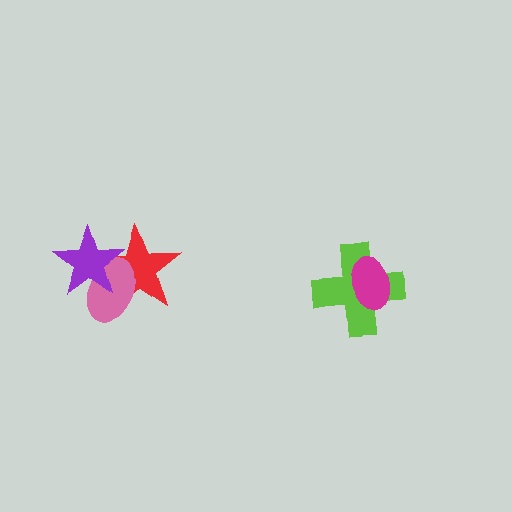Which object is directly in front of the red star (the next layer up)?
The pink ellipse is directly in front of the red star.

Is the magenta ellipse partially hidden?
No, no other shape covers it.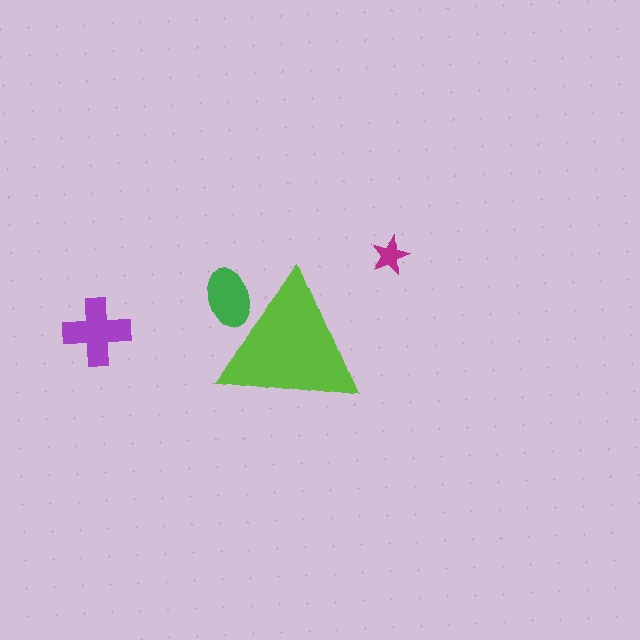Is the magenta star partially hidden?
No, the magenta star is fully visible.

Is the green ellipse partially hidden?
Yes, the green ellipse is partially hidden behind the lime triangle.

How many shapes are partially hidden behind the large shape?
1 shape is partially hidden.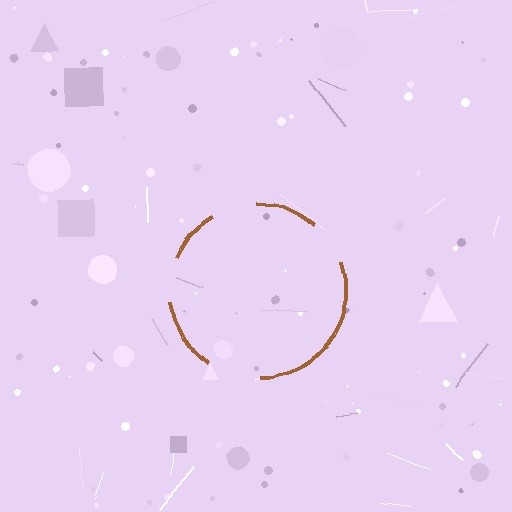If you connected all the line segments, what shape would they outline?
They would outline a circle.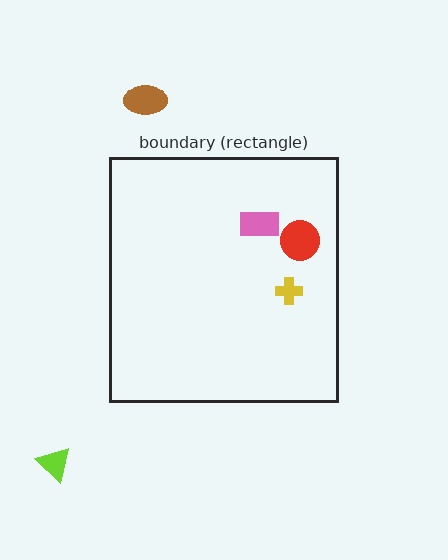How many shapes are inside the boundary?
3 inside, 2 outside.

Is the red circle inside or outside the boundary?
Inside.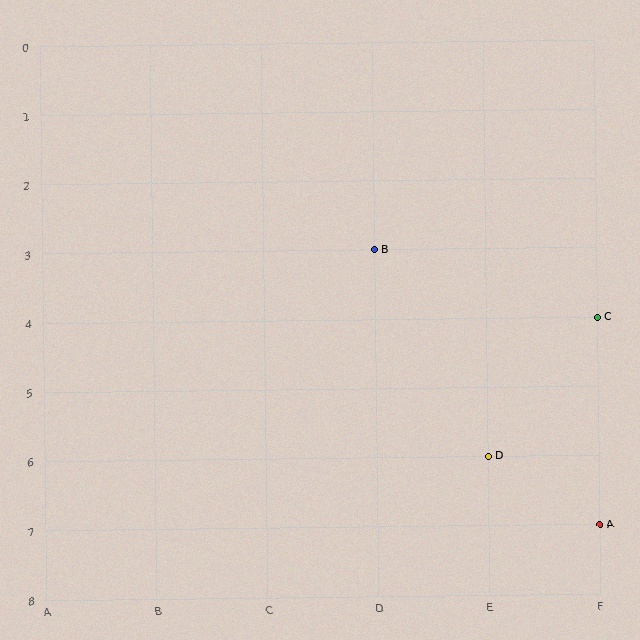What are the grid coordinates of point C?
Point C is at grid coordinates (F, 4).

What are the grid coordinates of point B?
Point B is at grid coordinates (D, 3).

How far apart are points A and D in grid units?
Points A and D are 1 column and 1 row apart (about 1.4 grid units diagonally).